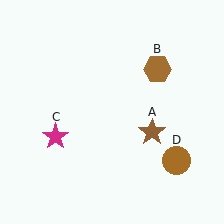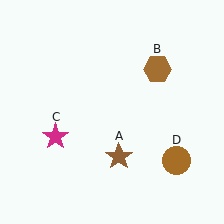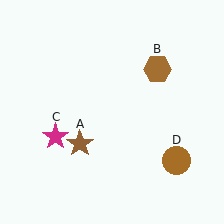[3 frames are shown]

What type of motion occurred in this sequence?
The brown star (object A) rotated clockwise around the center of the scene.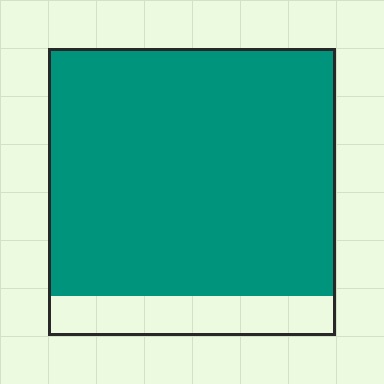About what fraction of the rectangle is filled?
About seven eighths (7/8).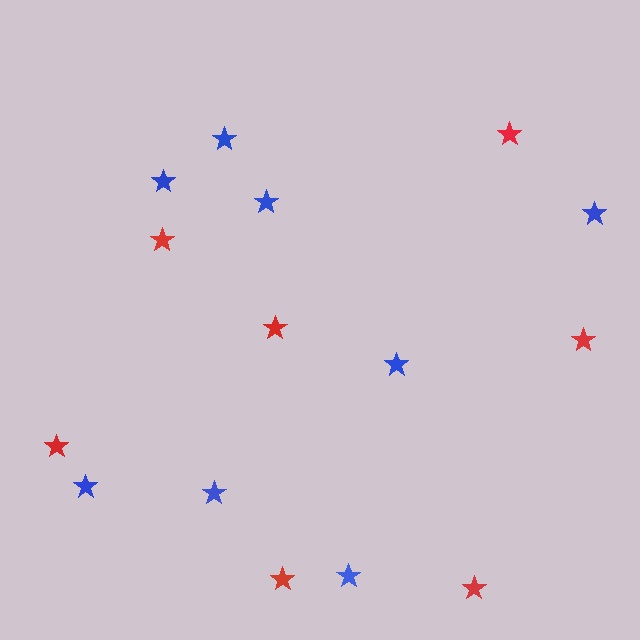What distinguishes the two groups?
There are 2 groups: one group of red stars (7) and one group of blue stars (8).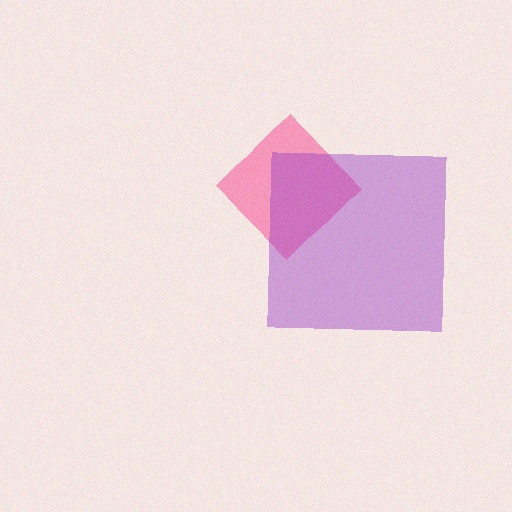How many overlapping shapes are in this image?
There are 2 overlapping shapes in the image.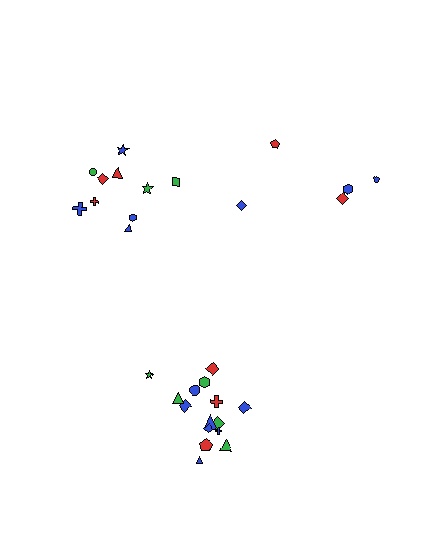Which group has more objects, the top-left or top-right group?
The top-left group.